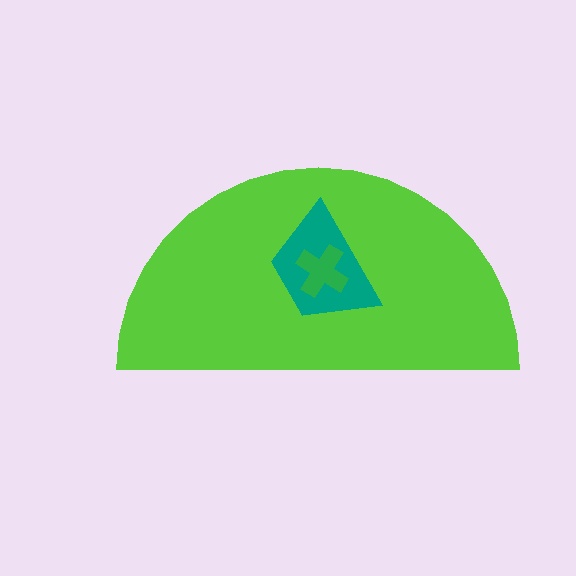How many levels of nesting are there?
3.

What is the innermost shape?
The green cross.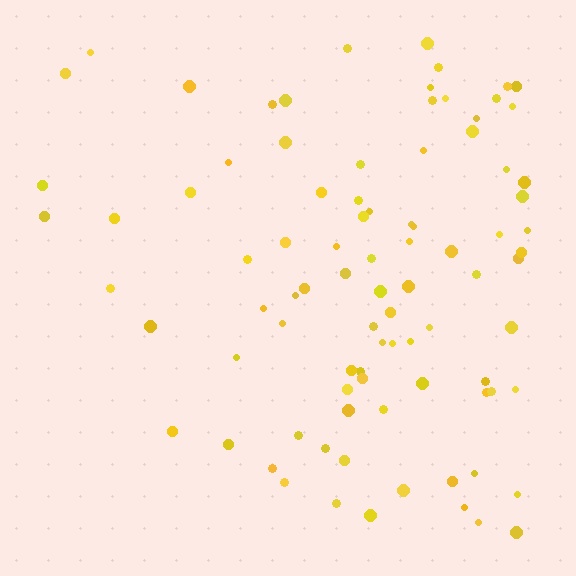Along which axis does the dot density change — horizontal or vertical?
Horizontal.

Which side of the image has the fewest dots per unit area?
The left.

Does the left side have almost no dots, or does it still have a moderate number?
Still a moderate number, just noticeably fewer than the right.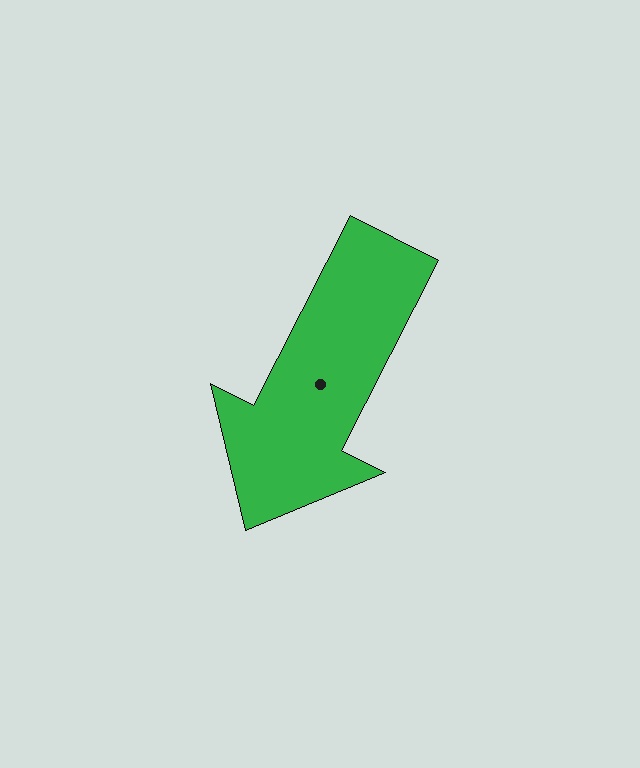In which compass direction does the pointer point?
Southwest.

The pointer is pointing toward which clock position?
Roughly 7 o'clock.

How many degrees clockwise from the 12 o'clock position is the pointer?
Approximately 207 degrees.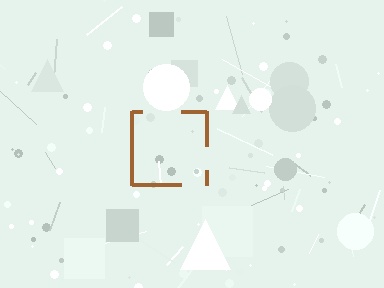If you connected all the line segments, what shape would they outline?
They would outline a square.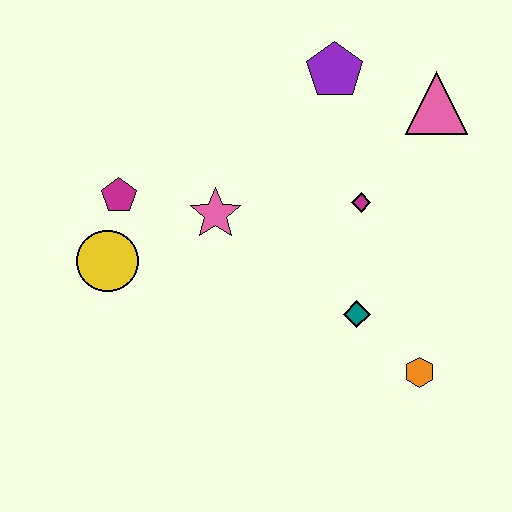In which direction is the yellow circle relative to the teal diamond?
The yellow circle is to the left of the teal diamond.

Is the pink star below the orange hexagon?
No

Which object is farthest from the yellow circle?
The pink triangle is farthest from the yellow circle.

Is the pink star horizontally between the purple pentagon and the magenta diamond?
No